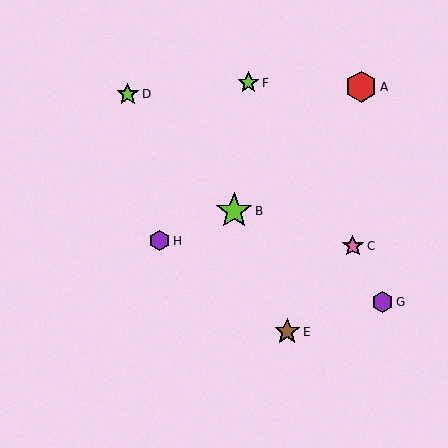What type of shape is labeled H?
Shape H is a purple hexagon.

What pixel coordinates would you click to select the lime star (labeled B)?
Click at (234, 211) to select the lime star B.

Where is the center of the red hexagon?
The center of the red hexagon is at (361, 87).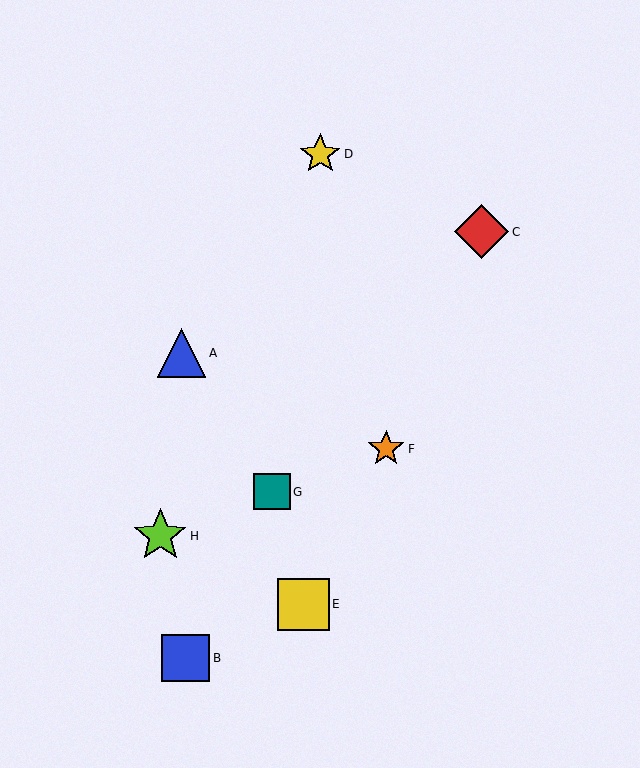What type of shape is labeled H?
Shape H is a lime star.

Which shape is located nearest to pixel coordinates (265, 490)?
The teal square (labeled G) at (272, 492) is nearest to that location.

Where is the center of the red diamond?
The center of the red diamond is at (482, 232).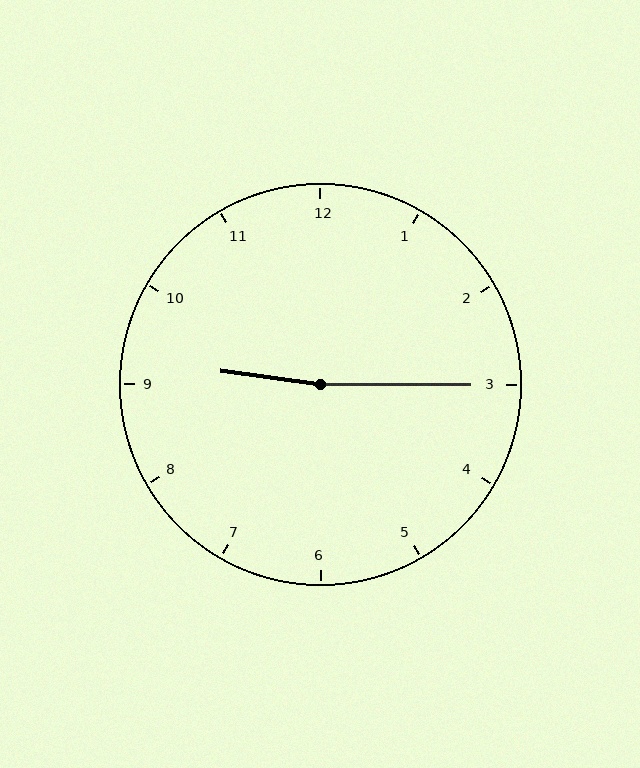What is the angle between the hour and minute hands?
Approximately 172 degrees.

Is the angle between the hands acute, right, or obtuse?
It is obtuse.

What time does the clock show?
9:15.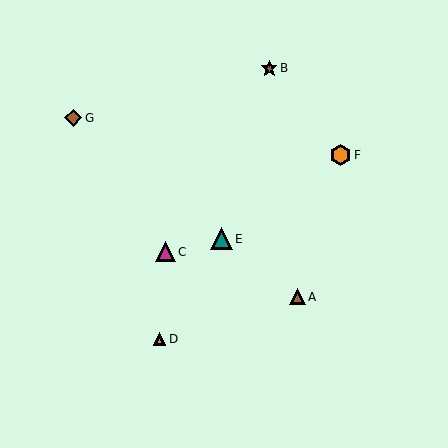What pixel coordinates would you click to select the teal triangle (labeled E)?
Click at (221, 239) to select the teal triangle E.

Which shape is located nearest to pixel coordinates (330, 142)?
The orange hexagon (labeled F) at (340, 155) is nearest to that location.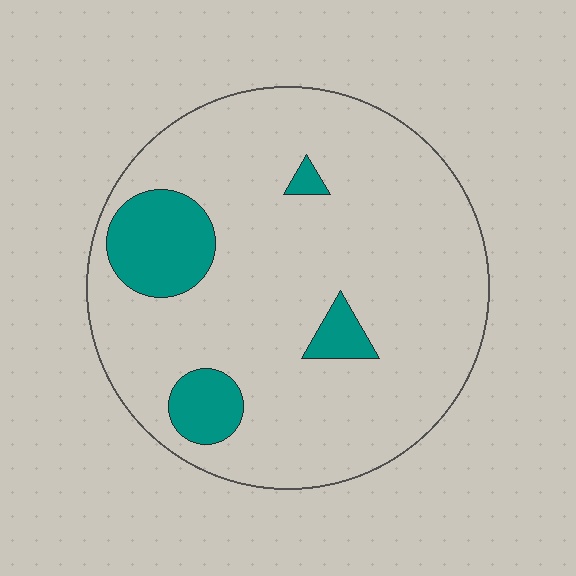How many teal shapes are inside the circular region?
4.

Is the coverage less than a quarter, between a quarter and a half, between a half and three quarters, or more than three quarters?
Less than a quarter.